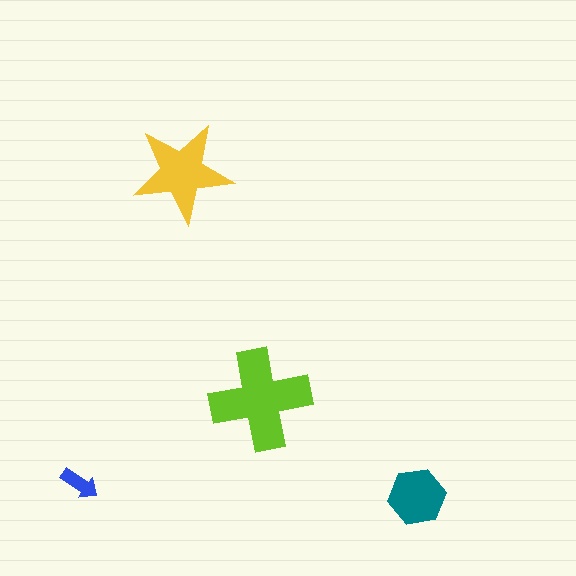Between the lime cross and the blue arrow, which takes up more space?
The lime cross.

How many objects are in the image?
There are 4 objects in the image.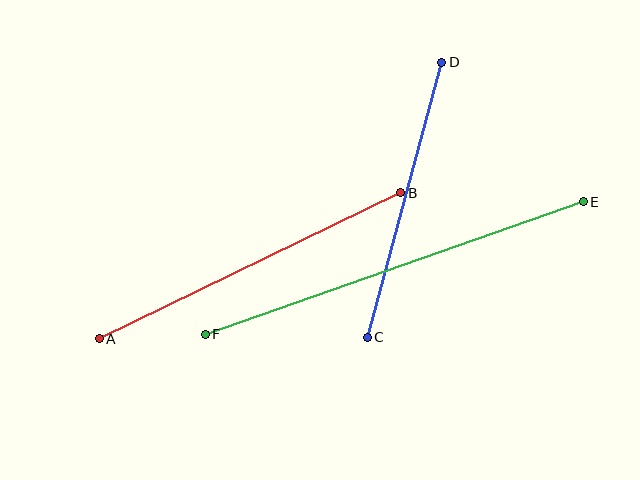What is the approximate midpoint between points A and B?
The midpoint is at approximately (250, 266) pixels.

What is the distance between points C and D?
The distance is approximately 285 pixels.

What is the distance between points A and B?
The distance is approximately 335 pixels.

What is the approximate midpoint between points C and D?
The midpoint is at approximately (405, 200) pixels.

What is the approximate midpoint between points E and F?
The midpoint is at approximately (394, 268) pixels.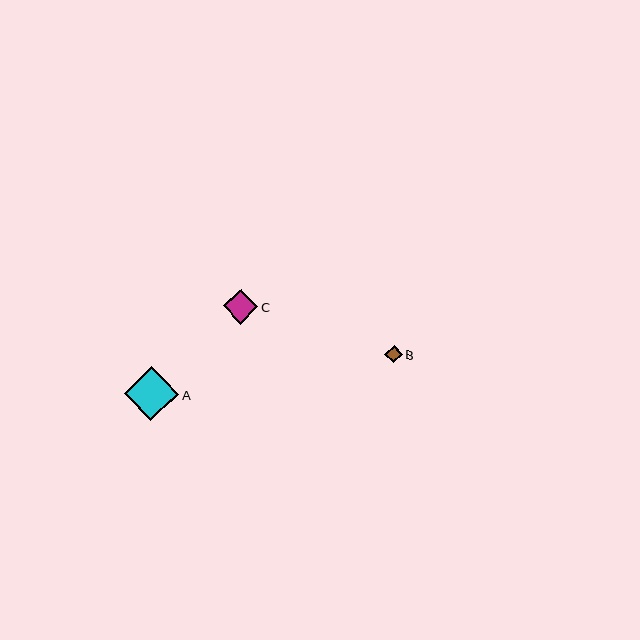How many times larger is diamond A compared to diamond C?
Diamond A is approximately 1.6 times the size of diamond C.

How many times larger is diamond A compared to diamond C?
Diamond A is approximately 1.6 times the size of diamond C.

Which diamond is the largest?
Diamond A is the largest with a size of approximately 54 pixels.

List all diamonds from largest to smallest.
From largest to smallest: A, C, B.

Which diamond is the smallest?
Diamond B is the smallest with a size of approximately 17 pixels.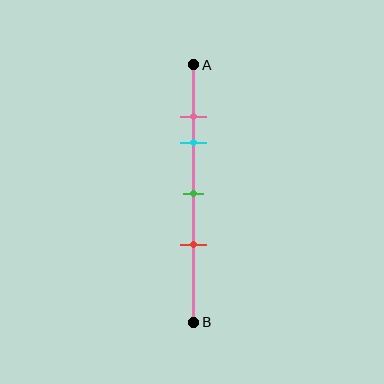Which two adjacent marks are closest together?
The pink and cyan marks are the closest adjacent pair.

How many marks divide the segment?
There are 4 marks dividing the segment.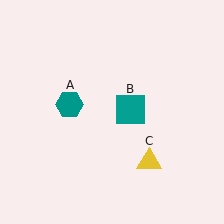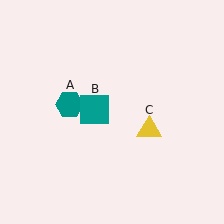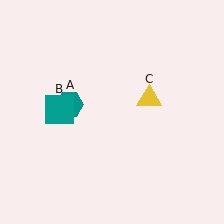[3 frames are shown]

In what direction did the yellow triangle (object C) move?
The yellow triangle (object C) moved up.